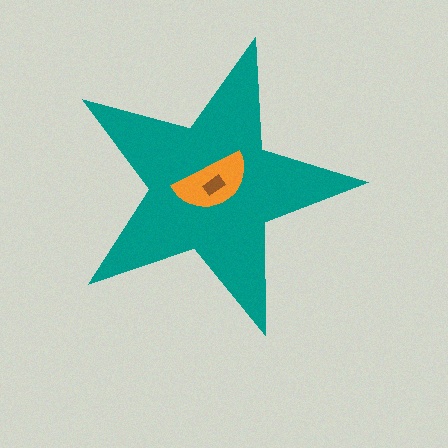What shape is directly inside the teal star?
The orange semicircle.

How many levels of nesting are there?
3.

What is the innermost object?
The brown rectangle.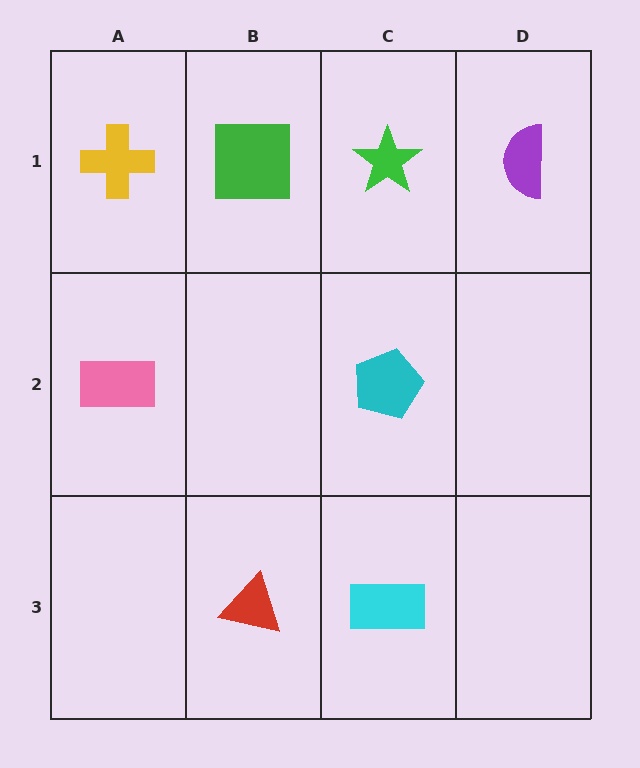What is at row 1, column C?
A green star.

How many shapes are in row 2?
2 shapes.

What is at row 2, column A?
A pink rectangle.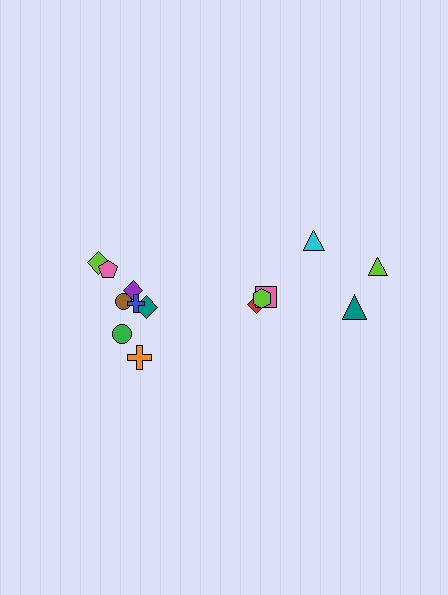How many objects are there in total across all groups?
There are 14 objects.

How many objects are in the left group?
There are 8 objects.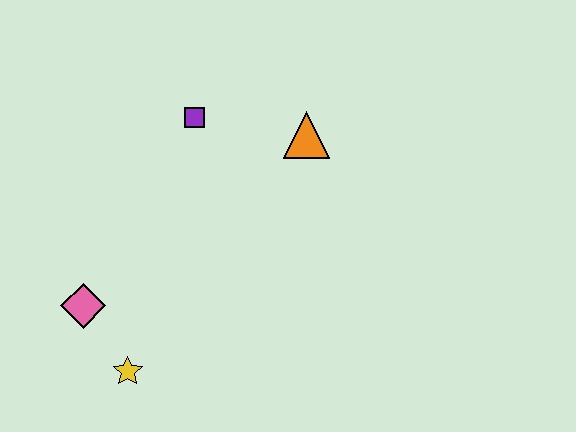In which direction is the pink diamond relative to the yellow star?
The pink diamond is above the yellow star.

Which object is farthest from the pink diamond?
The orange triangle is farthest from the pink diamond.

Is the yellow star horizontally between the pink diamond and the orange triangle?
Yes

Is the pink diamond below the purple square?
Yes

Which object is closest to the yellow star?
The pink diamond is closest to the yellow star.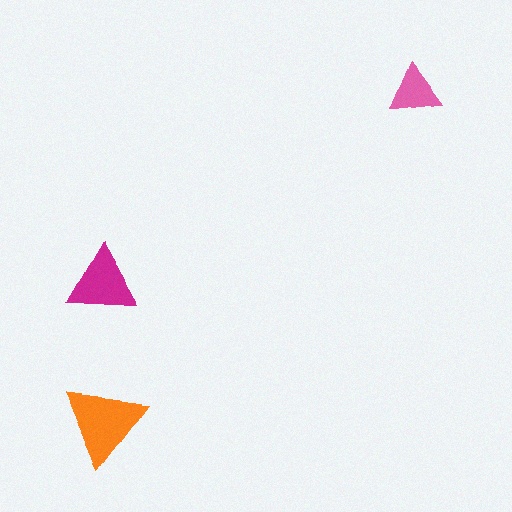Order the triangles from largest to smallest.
the orange one, the magenta one, the pink one.